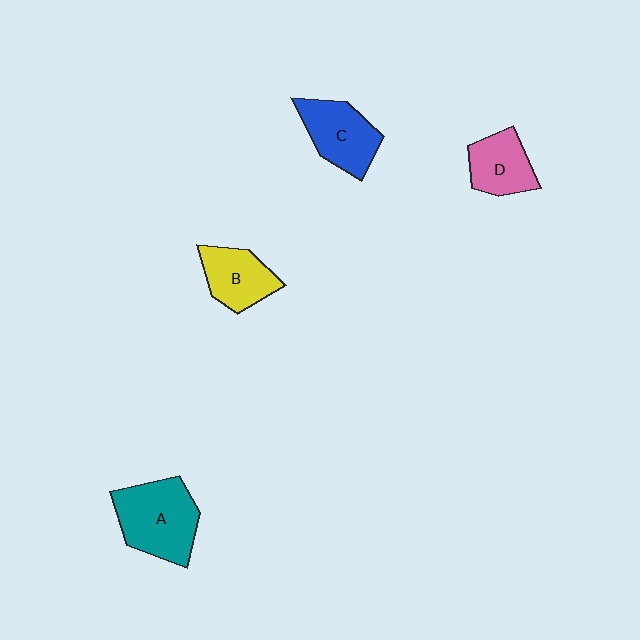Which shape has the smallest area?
Shape D (pink).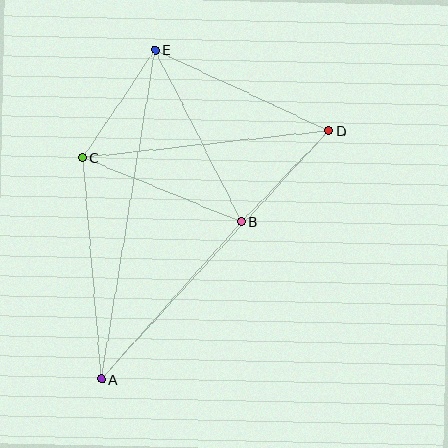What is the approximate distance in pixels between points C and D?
The distance between C and D is approximately 247 pixels.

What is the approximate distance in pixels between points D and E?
The distance between D and E is approximately 192 pixels.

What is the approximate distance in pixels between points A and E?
The distance between A and E is approximately 334 pixels.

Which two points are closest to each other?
Points B and D are closest to each other.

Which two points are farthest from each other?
Points A and D are farthest from each other.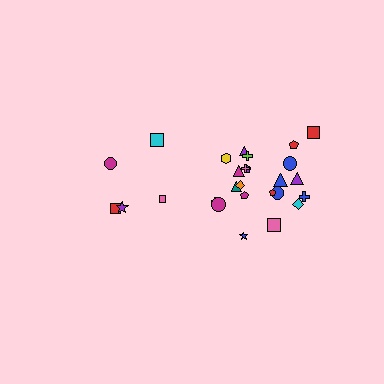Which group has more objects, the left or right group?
The right group.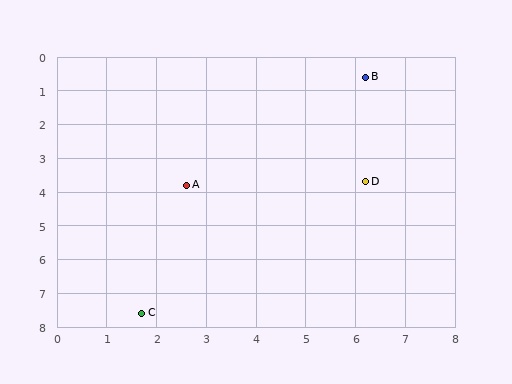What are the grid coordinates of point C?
Point C is at approximately (1.7, 7.6).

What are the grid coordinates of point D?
Point D is at approximately (6.2, 3.7).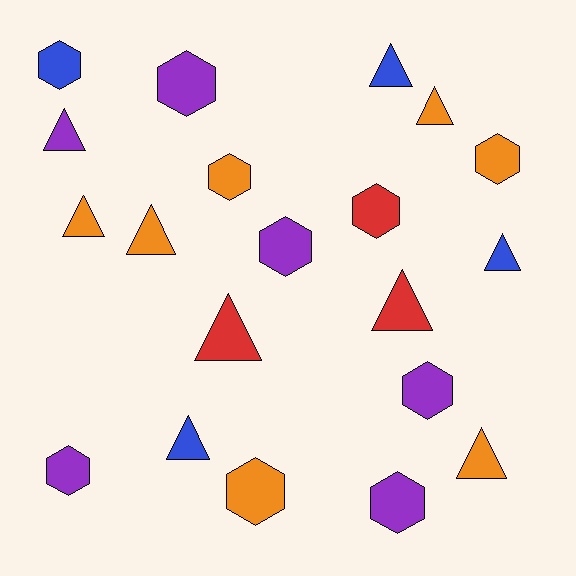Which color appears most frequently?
Orange, with 7 objects.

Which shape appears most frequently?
Hexagon, with 10 objects.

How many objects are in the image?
There are 20 objects.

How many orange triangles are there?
There are 4 orange triangles.